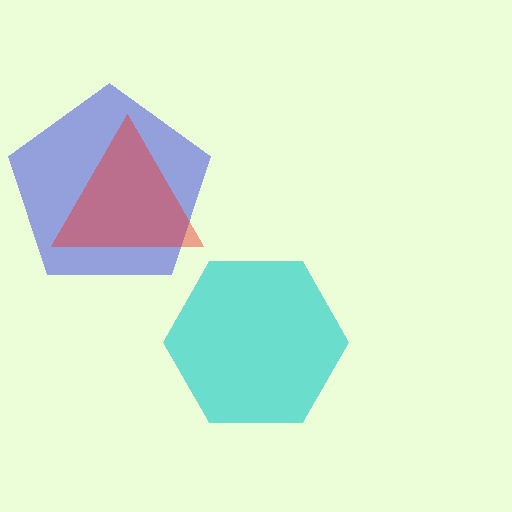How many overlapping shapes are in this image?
There are 3 overlapping shapes in the image.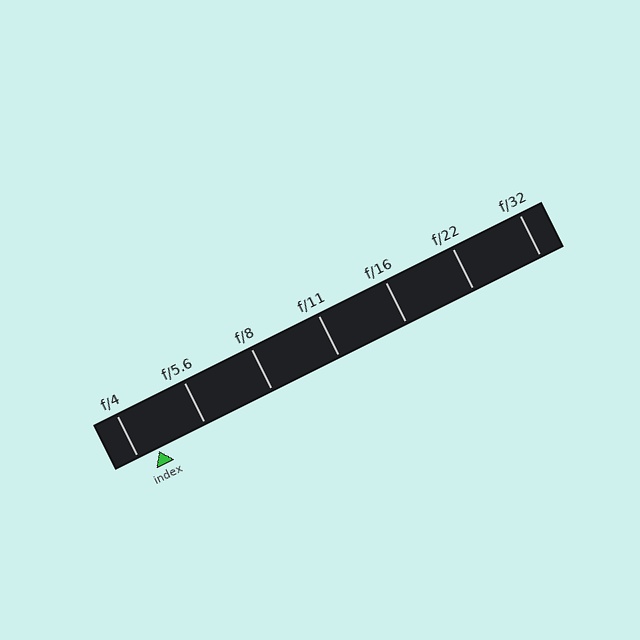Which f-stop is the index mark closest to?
The index mark is closest to f/4.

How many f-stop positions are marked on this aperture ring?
There are 7 f-stop positions marked.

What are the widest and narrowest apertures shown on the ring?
The widest aperture shown is f/4 and the narrowest is f/32.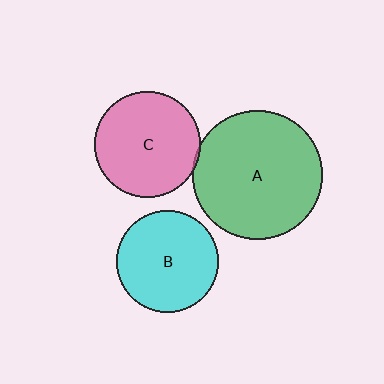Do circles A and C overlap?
Yes.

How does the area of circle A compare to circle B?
Approximately 1.6 times.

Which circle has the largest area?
Circle A (green).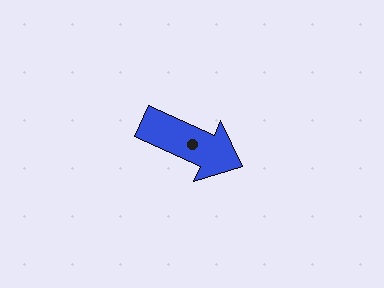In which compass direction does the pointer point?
Southeast.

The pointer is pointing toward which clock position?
Roughly 4 o'clock.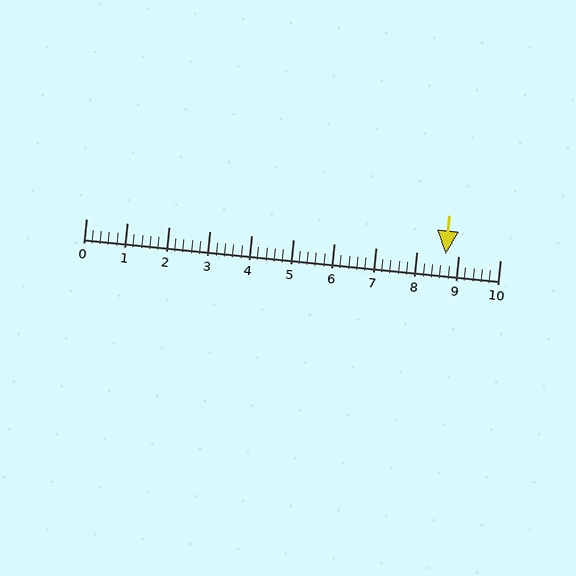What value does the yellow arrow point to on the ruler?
The yellow arrow points to approximately 8.7.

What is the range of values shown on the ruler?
The ruler shows values from 0 to 10.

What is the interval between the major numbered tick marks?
The major tick marks are spaced 1 units apart.